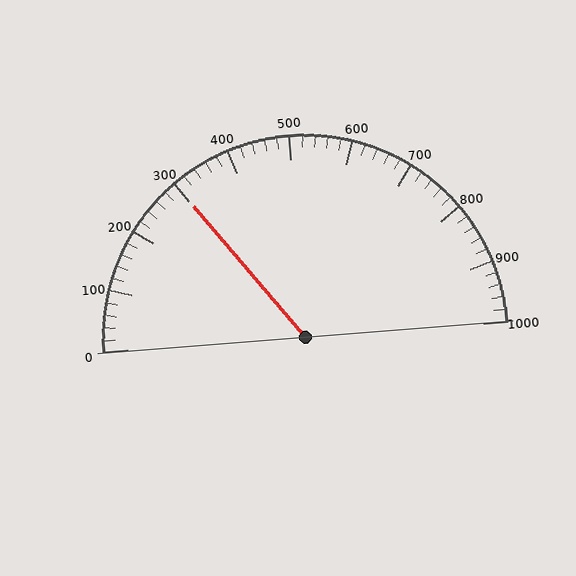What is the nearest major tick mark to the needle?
The nearest major tick mark is 300.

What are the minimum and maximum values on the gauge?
The gauge ranges from 0 to 1000.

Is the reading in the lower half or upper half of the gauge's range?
The reading is in the lower half of the range (0 to 1000).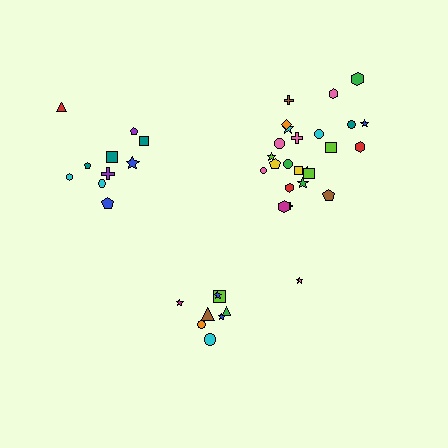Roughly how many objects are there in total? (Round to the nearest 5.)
Roughly 45 objects in total.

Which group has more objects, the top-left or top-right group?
The top-right group.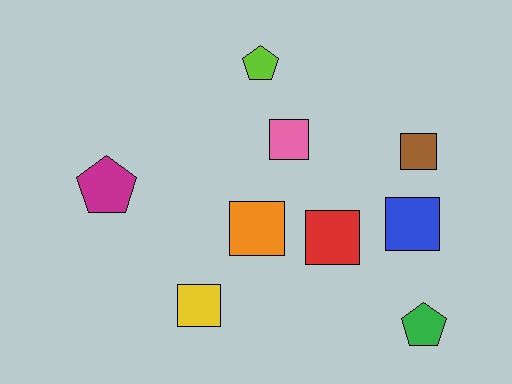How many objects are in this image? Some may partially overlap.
There are 9 objects.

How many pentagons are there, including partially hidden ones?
There are 3 pentagons.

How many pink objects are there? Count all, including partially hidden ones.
There is 1 pink object.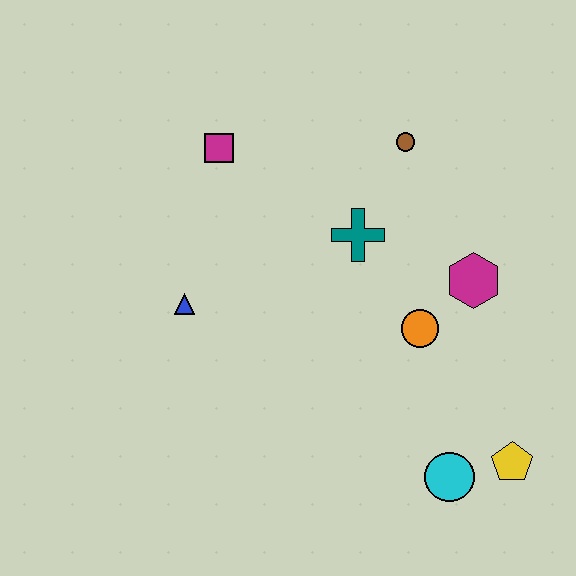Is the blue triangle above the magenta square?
No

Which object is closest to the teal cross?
The brown circle is closest to the teal cross.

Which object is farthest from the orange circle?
The magenta square is farthest from the orange circle.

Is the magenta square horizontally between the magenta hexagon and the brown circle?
No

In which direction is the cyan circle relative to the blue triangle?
The cyan circle is to the right of the blue triangle.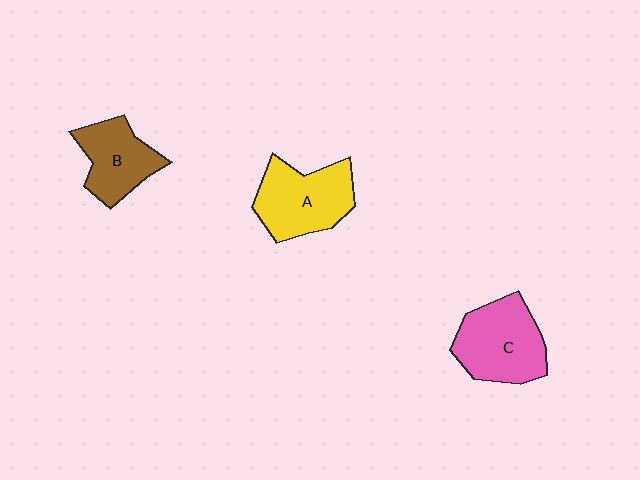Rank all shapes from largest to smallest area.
From largest to smallest: C (pink), A (yellow), B (brown).